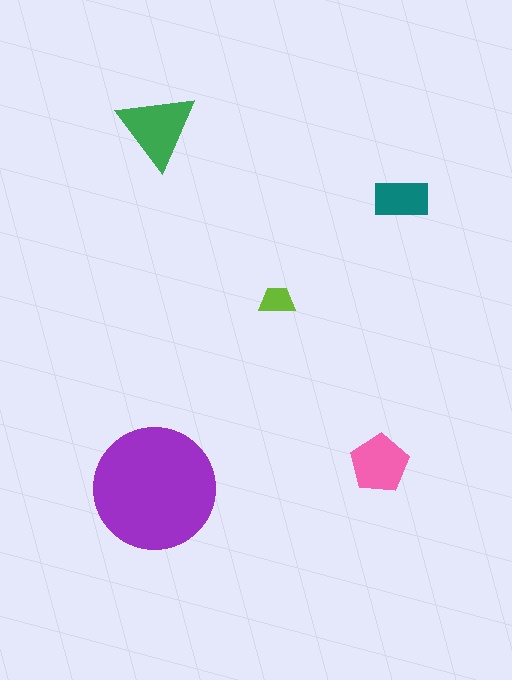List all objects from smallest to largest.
The lime trapezoid, the teal rectangle, the pink pentagon, the green triangle, the purple circle.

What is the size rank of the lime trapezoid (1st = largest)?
5th.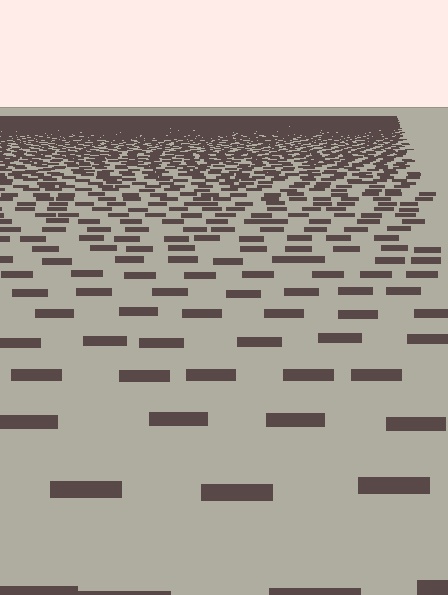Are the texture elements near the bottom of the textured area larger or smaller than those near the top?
Larger. Near the bottom, elements are closer to the viewer and appear at a bigger on-screen size.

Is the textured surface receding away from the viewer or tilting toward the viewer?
The surface is receding away from the viewer. Texture elements get smaller and denser toward the top.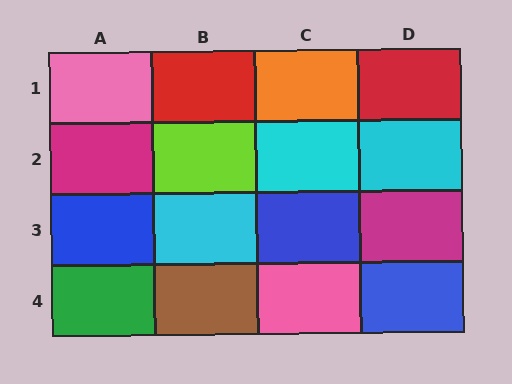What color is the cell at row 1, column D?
Red.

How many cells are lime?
1 cell is lime.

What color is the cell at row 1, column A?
Pink.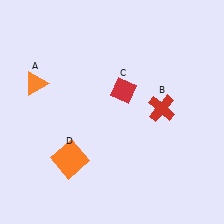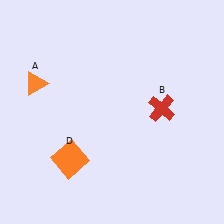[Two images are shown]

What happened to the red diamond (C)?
The red diamond (C) was removed in Image 2. It was in the top-right area of Image 1.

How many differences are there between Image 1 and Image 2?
There is 1 difference between the two images.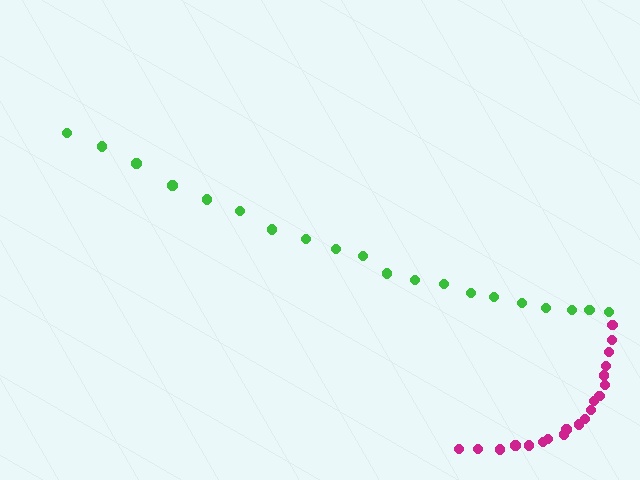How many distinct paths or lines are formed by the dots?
There are 2 distinct paths.